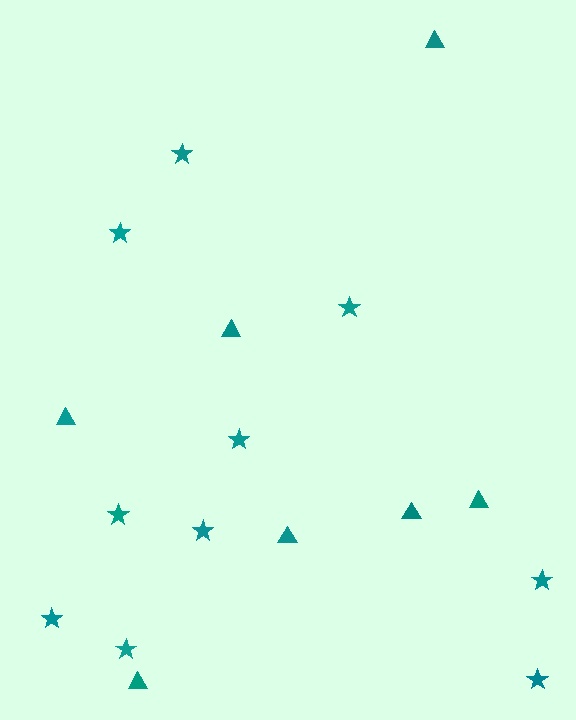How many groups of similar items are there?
There are 2 groups: one group of triangles (7) and one group of stars (10).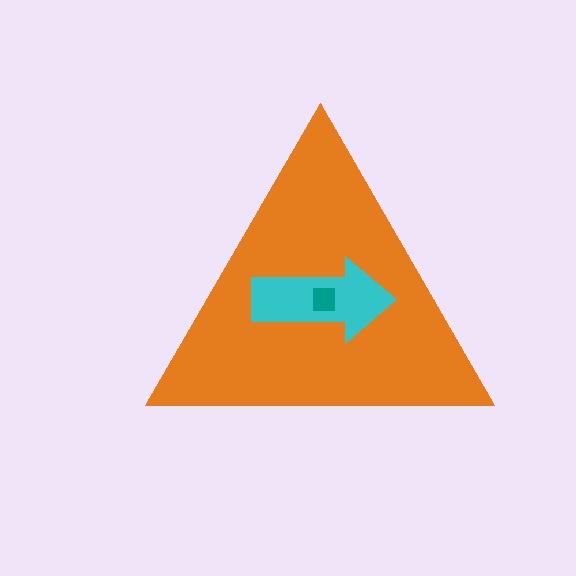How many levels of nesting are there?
3.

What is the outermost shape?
The orange triangle.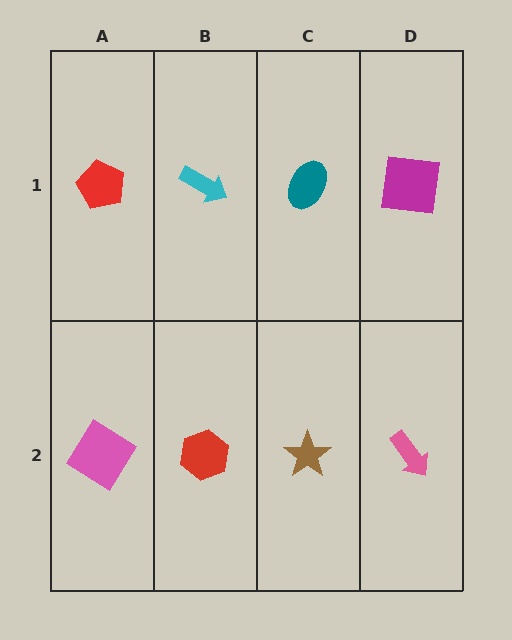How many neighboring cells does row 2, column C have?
3.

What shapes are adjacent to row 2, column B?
A cyan arrow (row 1, column B), a pink diamond (row 2, column A), a brown star (row 2, column C).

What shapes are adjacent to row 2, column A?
A red pentagon (row 1, column A), a red hexagon (row 2, column B).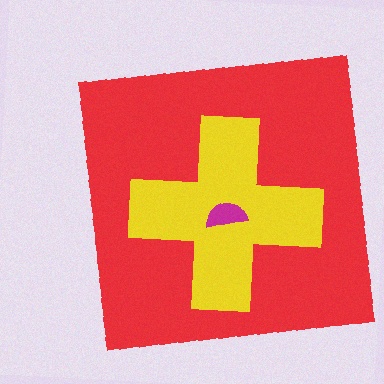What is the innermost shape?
The magenta semicircle.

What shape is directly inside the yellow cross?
The magenta semicircle.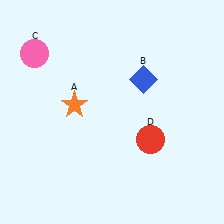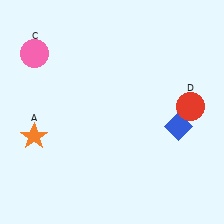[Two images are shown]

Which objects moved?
The objects that moved are: the orange star (A), the blue diamond (B), the red circle (D).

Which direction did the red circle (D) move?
The red circle (D) moved right.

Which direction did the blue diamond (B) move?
The blue diamond (B) moved down.